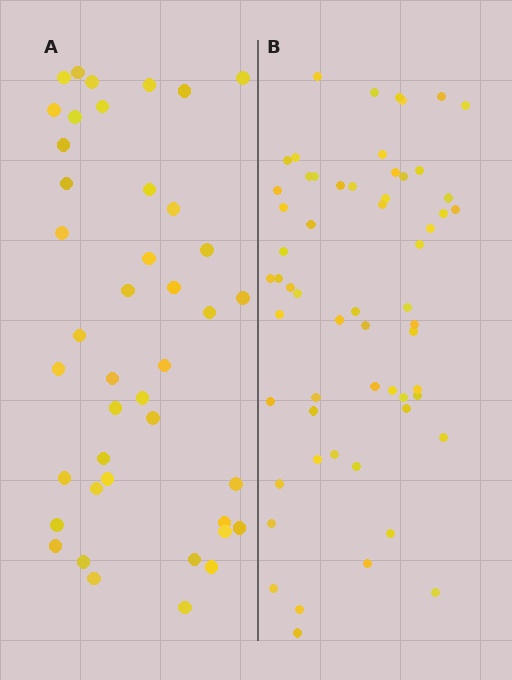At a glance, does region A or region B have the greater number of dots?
Region B (the right region) has more dots.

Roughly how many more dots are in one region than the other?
Region B has approximately 15 more dots than region A.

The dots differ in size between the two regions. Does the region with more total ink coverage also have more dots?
No. Region A has more total ink coverage because its dots are larger, but region B actually contains more individual dots. Total area can be misleading — the number of items is what matters here.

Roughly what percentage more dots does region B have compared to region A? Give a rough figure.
About 40% more.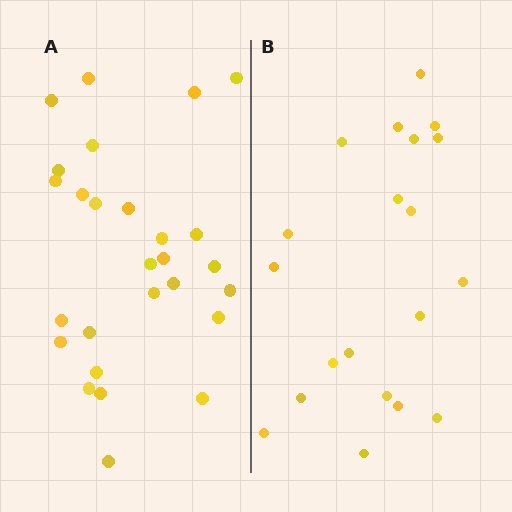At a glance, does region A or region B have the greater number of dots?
Region A (the left region) has more dots.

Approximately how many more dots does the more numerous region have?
Region A has roughly 8 or so more dots than region B.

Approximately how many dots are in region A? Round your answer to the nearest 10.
About 30 dots. (The exact count is 27, which rounds to 30.)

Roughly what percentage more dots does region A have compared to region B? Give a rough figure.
About 35% more.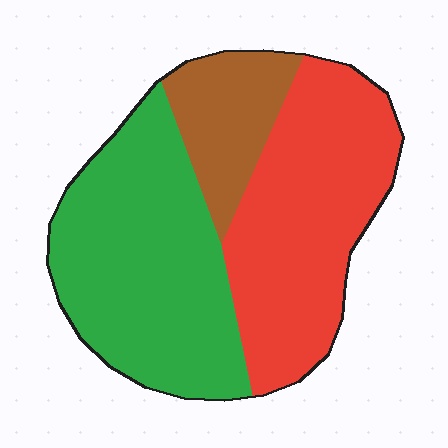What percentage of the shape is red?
Red takes up about two fifths (2/5) of the shape.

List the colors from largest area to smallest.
From largest to smallest: green, red, brown.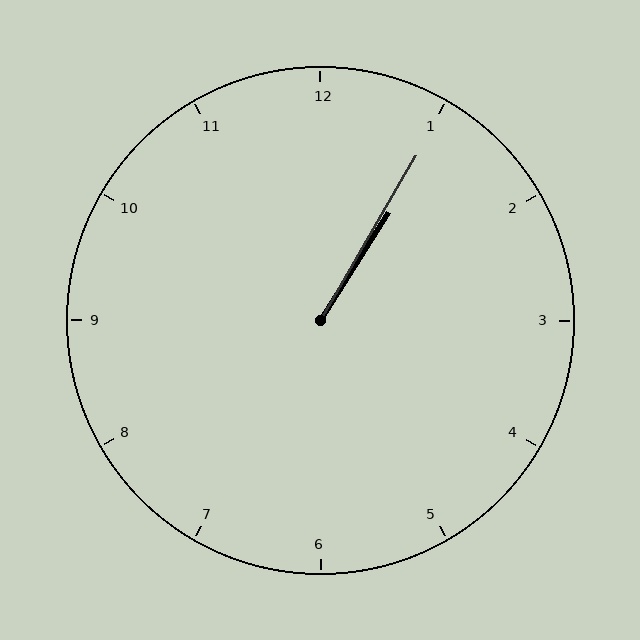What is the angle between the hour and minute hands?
Approximately 2 degrees.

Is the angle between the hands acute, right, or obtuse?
It is acute.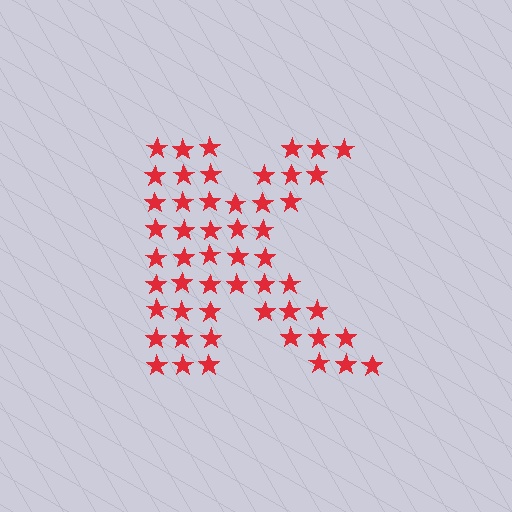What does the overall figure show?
The overall figure shows the letter K.